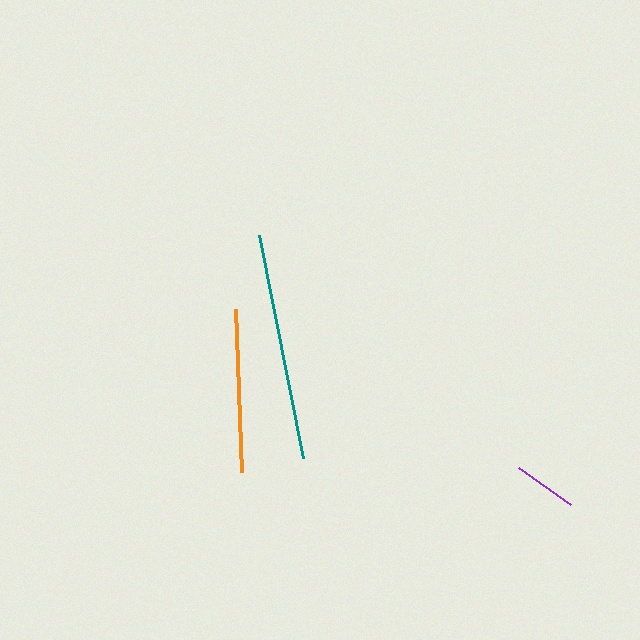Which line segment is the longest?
The teal line is the longest at approximately 227 pixels.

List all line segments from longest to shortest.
From longest to shortest: teal, orange, purple.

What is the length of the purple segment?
The purple segment is approximately 64 pixels long.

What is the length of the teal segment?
The teal segment is approximately 227 pixels long.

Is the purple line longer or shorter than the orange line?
The orange line is longer than the purple line.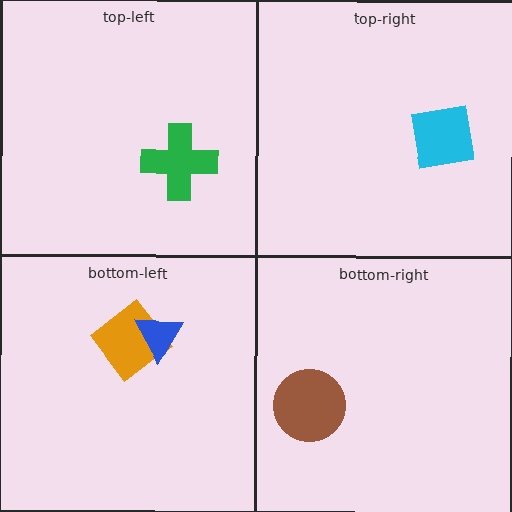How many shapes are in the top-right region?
1.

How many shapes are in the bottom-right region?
1.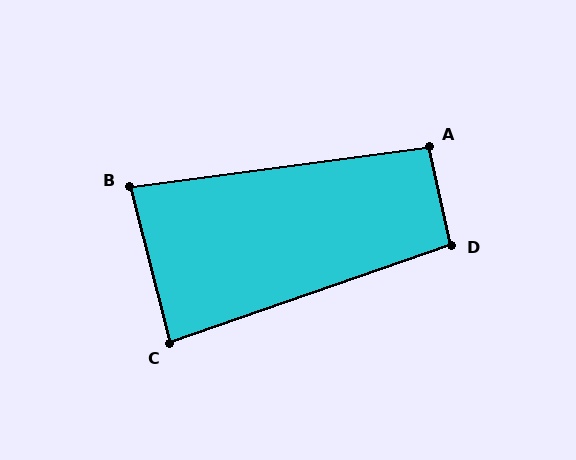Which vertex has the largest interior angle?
D, at approximately 97 degrees.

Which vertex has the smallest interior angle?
B, at approximately 83 degrees.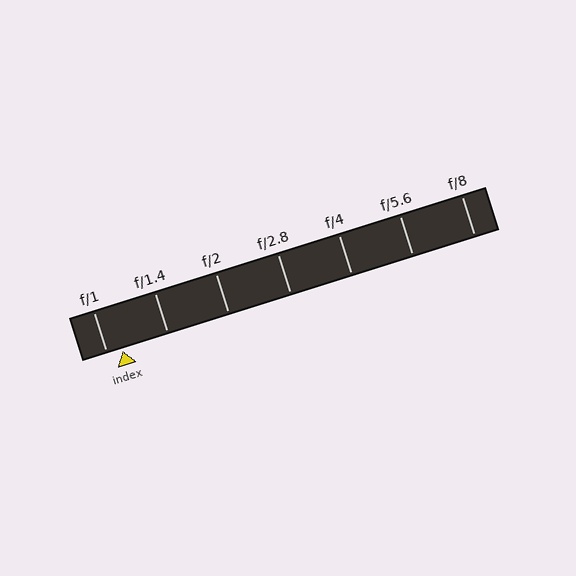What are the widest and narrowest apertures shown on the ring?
The widest aperture shown is f/1 and the narrowest is f/8.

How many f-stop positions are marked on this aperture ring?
There are 7 f-stop positions marked.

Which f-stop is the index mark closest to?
The index mark is closest to f/1.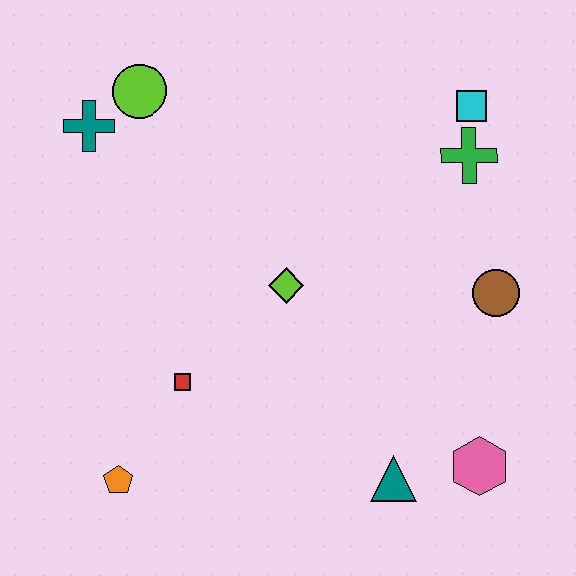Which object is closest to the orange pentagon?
The red square is closest to the orange pentagon.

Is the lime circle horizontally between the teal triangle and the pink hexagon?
No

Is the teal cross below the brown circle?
No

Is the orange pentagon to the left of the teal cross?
No